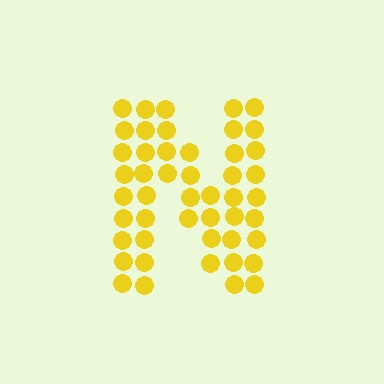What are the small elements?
The small elements are circles.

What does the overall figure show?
The overall figure shows the letter N.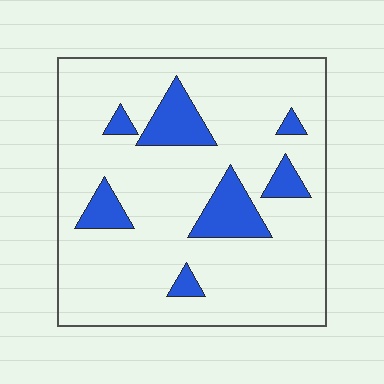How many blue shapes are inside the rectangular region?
7.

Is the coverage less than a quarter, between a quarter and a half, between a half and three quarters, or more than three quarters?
Less than a quarter.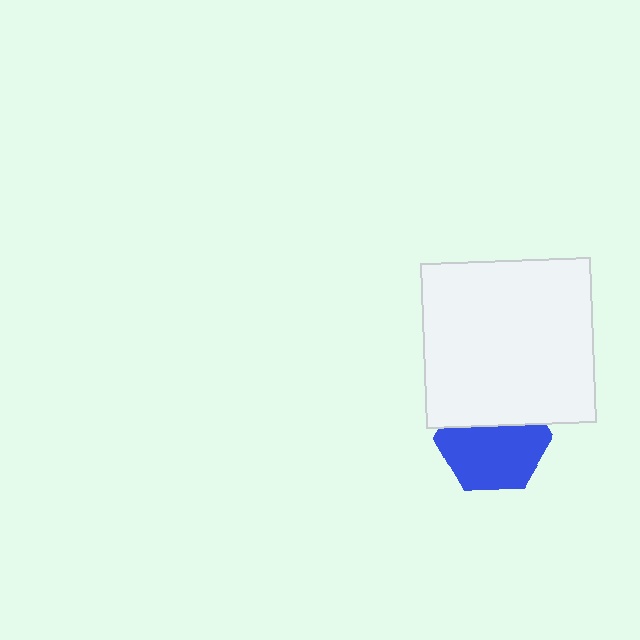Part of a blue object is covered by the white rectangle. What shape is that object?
It is a hexagon.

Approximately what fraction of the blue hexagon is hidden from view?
Roughly 38% of the blue hexagon is hidden behind the white rectangle.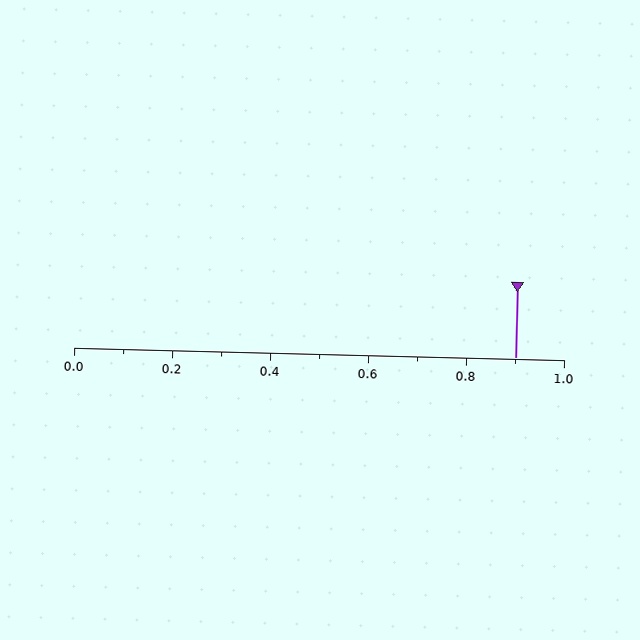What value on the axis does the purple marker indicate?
The marker indicates approximately 0.9.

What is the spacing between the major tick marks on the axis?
The major ticks are spaced 0.2 apart.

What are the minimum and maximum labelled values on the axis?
The axis runs from 0.0 to 1.0.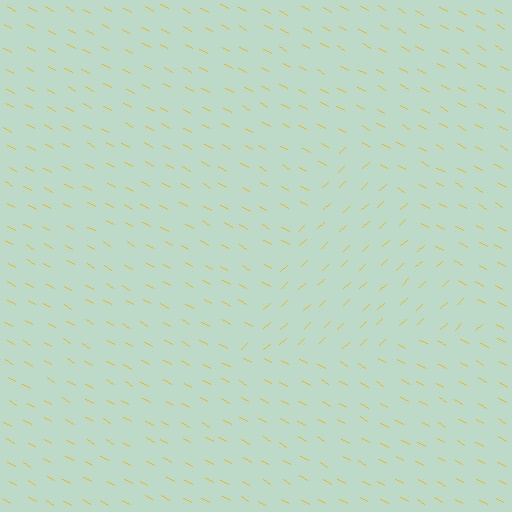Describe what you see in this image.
The image is filled with small yellow line segments. A triangle region in the image has lines oriented differently from the surrounding lines, creating a visible texture boundary.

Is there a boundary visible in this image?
Yes, there is a texture boundary formed by a change in line orientation.